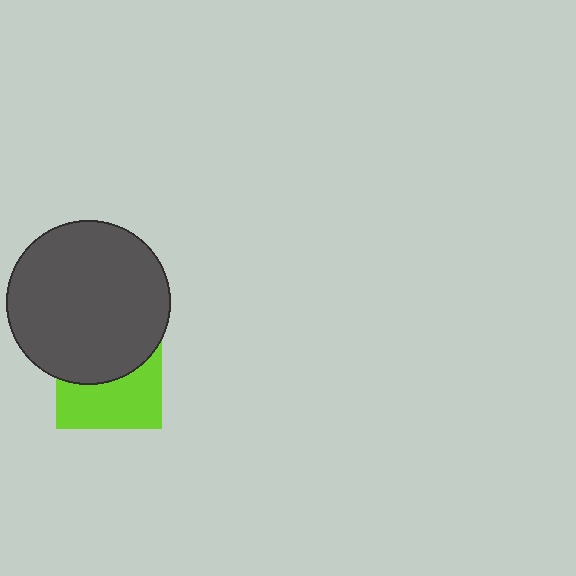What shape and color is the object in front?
The object in front is a dark gray circle.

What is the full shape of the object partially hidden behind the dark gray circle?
The partially hidden object is a lime square.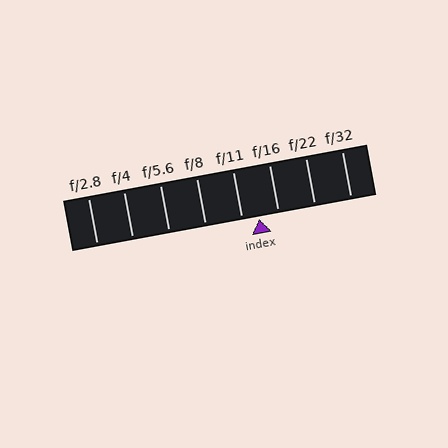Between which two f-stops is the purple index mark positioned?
The index mark is between f/11 and f/16.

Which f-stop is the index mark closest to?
The index mark is closest to f/11.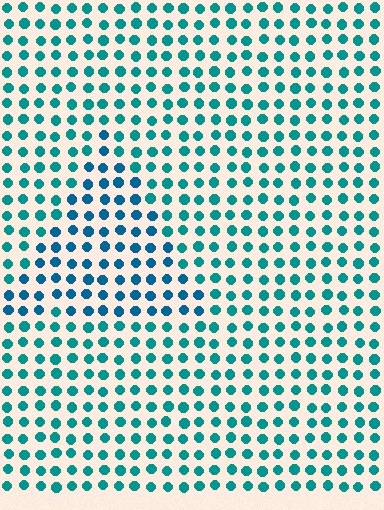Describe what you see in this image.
The image is filled with small teal elements in a uniform arrangement. A triangle-shaped region is visible where the elements are tinted to a slightly different hue, forming a subtle color boundary.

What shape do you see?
I see a triangle.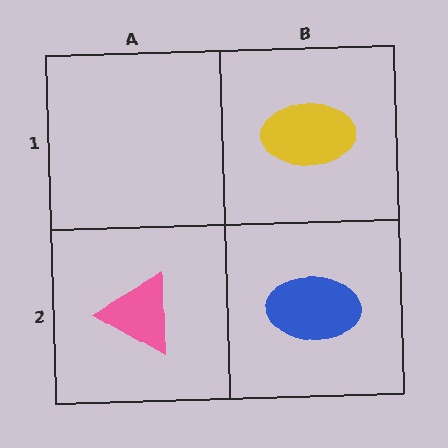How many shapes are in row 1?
1 shape.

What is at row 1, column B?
A yellow ellipse.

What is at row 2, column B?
A blue ellipse.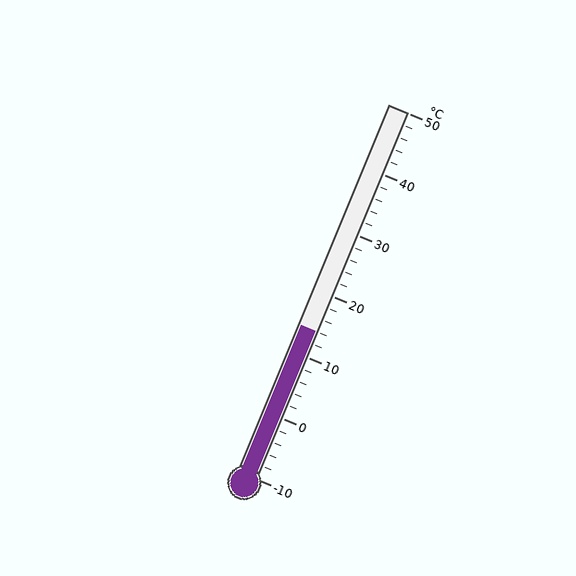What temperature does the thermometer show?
The thermometer shows approximately 14°C.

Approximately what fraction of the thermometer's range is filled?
The thermometer is filled to approximately 40% of its range.